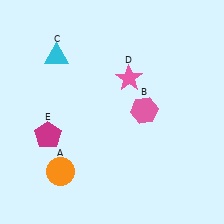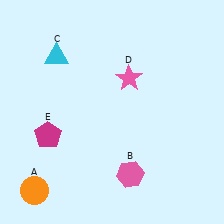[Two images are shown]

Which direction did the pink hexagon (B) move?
The pink hexagon (B) moved down.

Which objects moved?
The objects that moved are: the orange circle (A), the pink hexagon (B).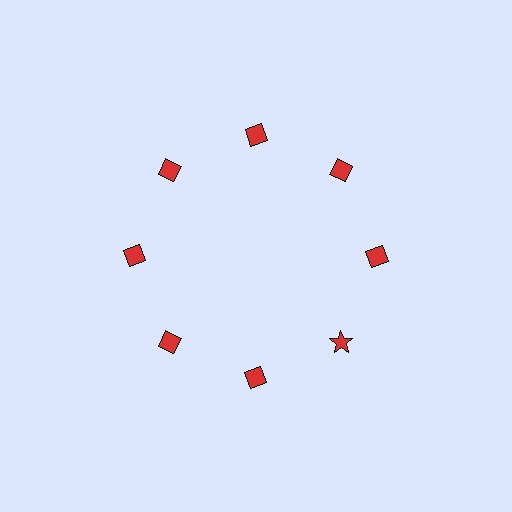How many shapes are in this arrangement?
There are 8 shapes arranged in a ring pattern.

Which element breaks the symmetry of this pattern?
The red star at roughly the 4 o'clock position breaks the symmetry. All other shapes are red diamonds.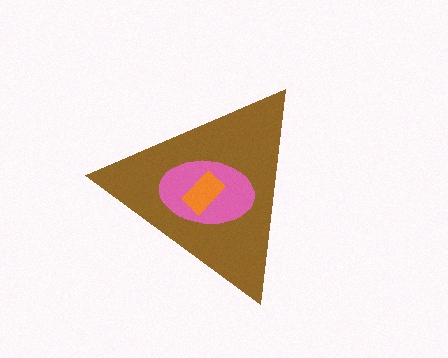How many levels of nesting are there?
3.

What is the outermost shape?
The brown triangle.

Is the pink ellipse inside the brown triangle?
Yes.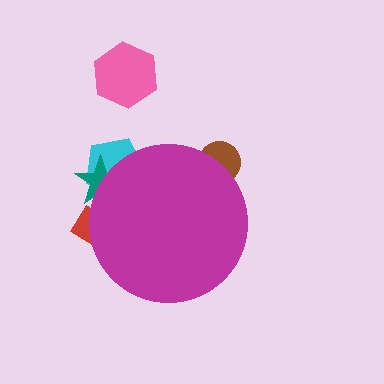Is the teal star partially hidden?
Yes, the teal star is partially hidden behind the magenta circle.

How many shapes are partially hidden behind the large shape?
4 shapes are partially hidden.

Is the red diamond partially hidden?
Yes, the red diamond is partially hidden behind the magenta circle.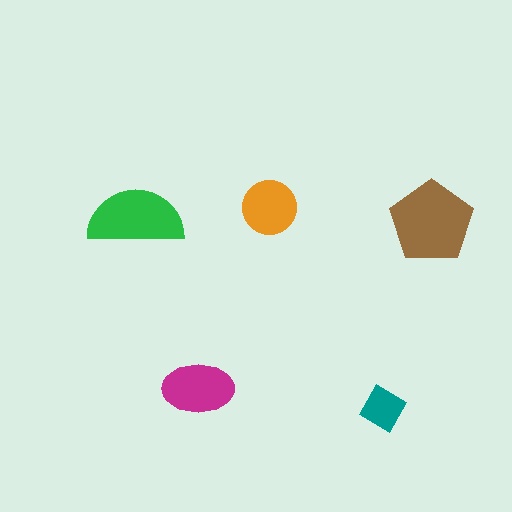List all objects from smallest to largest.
The teal diamond, the orange circle, the magenta ellipse, the green semicircle, the brown pentagon.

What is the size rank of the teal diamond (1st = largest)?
5th.